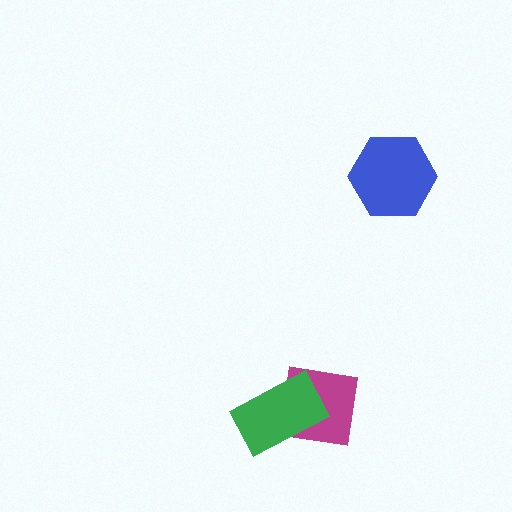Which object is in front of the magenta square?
The green rectangle is in front of the magenta square.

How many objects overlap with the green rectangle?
1 object overlaps with the green rectangle.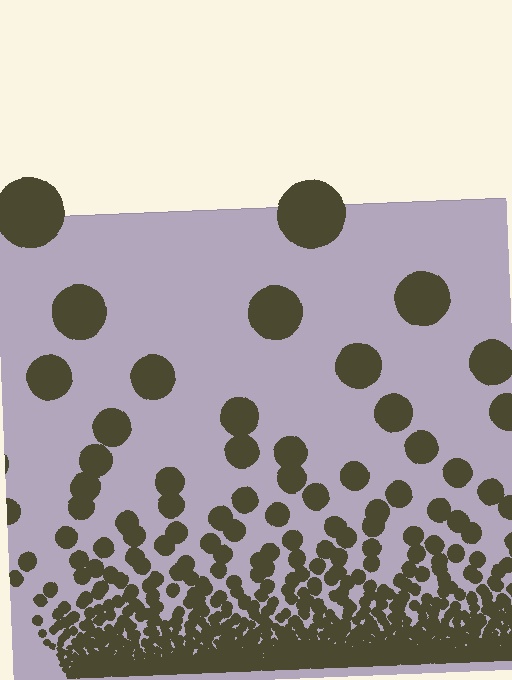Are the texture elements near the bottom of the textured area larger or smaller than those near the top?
Smaller. The gradient is inverted — elements near the bottom are smaller and denser.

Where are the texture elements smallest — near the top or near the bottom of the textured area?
Near the bottom.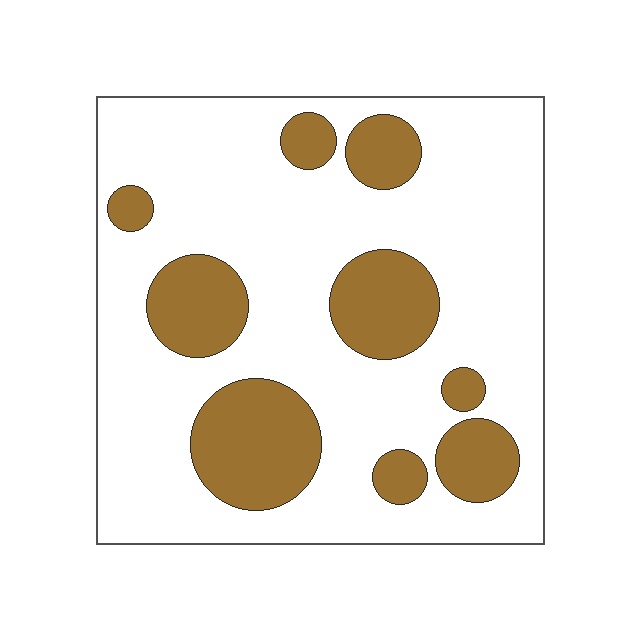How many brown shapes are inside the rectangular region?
9.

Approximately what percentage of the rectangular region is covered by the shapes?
Approximately 25%.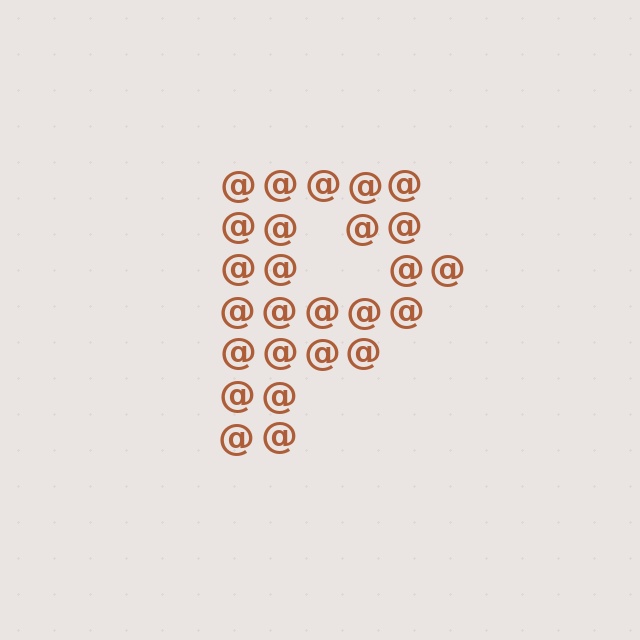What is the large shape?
The large shape is the letter P.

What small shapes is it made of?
It is made of small at signs.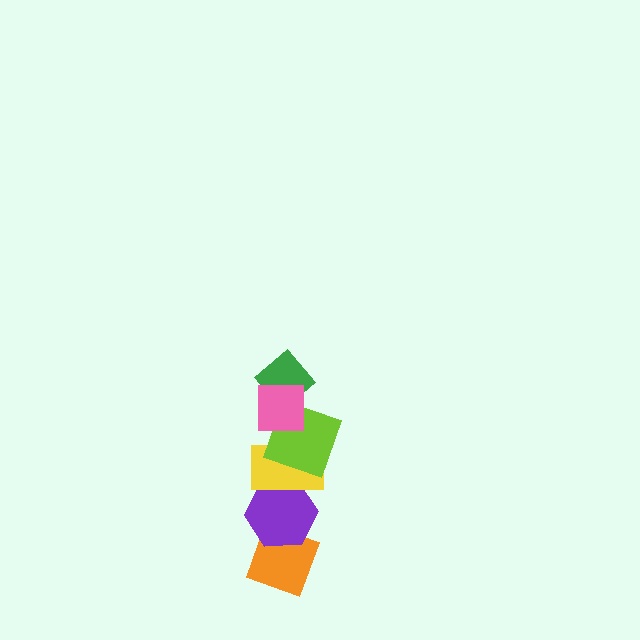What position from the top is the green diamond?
The green diamond is 2nd from the top.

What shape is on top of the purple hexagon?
The yellow rectangle is on top of the purple hexagon.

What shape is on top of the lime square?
The green diamond is on top of the lime square.